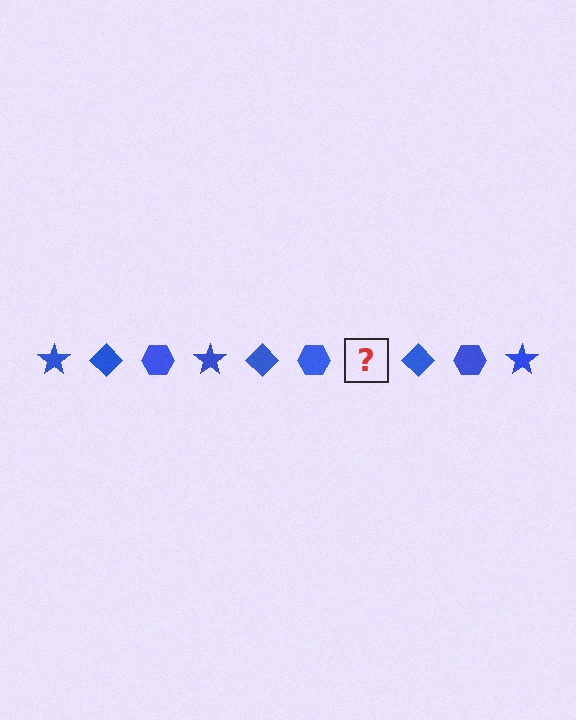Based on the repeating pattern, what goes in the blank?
The blank should be a blue star.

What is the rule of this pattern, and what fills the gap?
The rule is that the pattern cycles through star, diamond, hexagon shapes in blue. The gap should be filled with a blue star.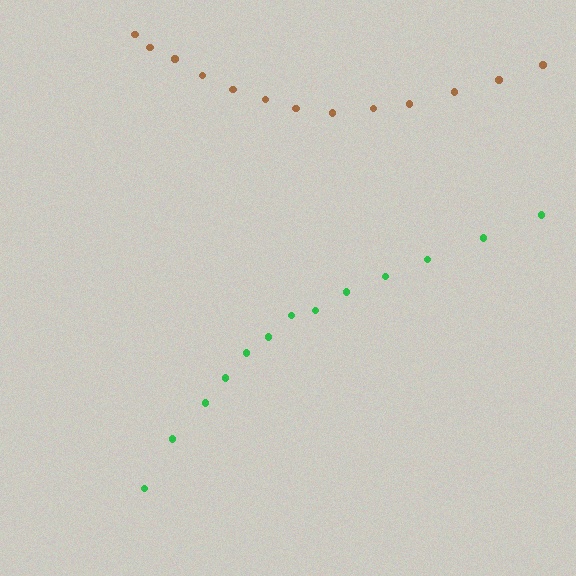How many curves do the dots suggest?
There are 2 distinct paths.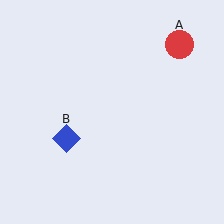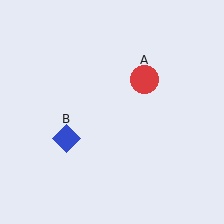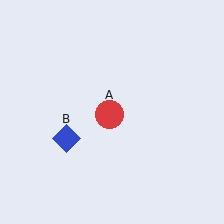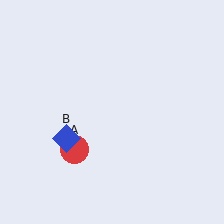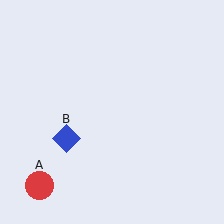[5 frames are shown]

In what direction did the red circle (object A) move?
The red circle (object A) moved down and to the left.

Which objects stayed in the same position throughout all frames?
Blue diamond (object B) remained stationary.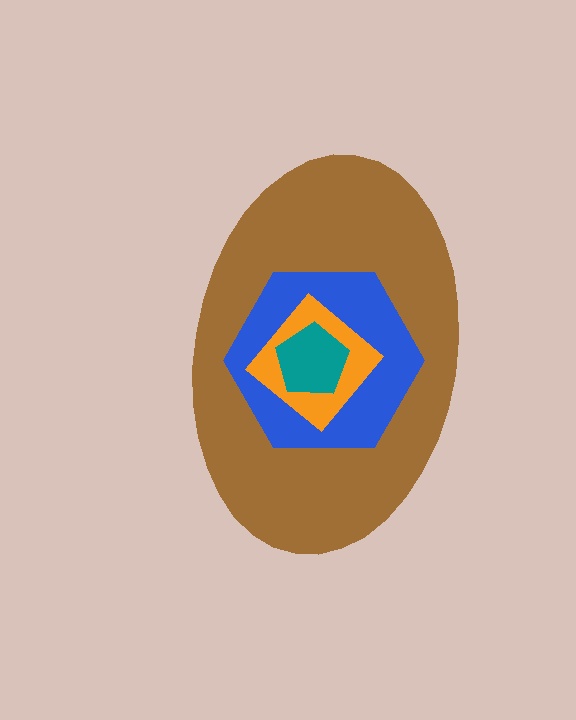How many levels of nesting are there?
4.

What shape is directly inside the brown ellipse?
The blue hexagon.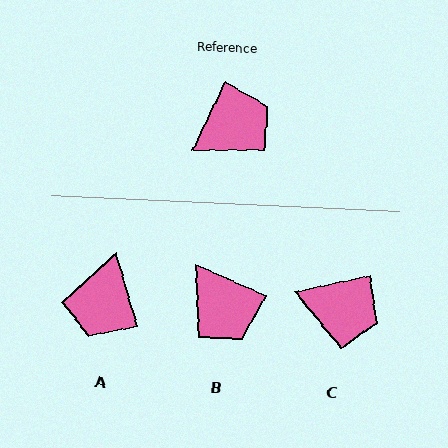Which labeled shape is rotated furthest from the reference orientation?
A, about 138 degrees away.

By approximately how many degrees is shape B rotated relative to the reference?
Approximately 88 degrees clockwise.